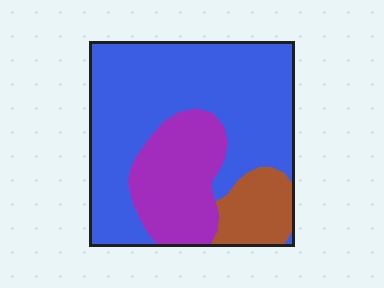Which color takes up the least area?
Brown, at roughly 10%.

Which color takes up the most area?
Blue, at roughly 65%.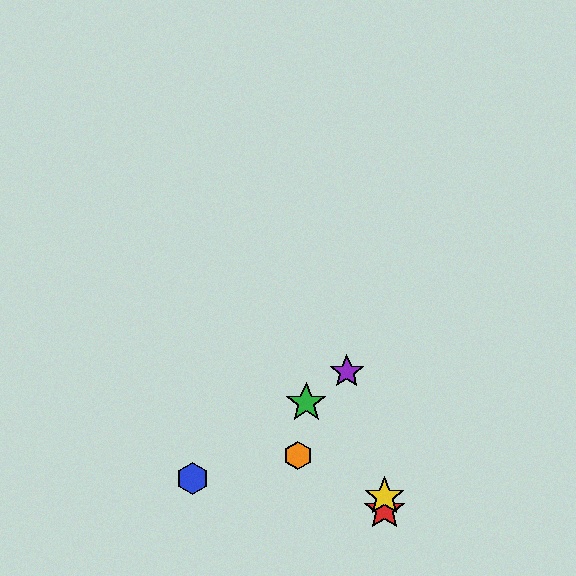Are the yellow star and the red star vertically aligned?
Yes, both are at x≈385.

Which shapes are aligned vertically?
The red star, the yellow star are aligned vertically.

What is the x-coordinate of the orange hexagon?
The orange hexagon is at x≈298.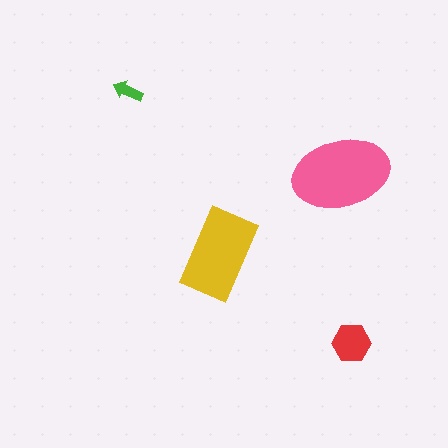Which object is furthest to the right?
The red hexagon is rightmost.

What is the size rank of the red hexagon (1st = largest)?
3rd.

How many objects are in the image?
There are 4 objects in the image.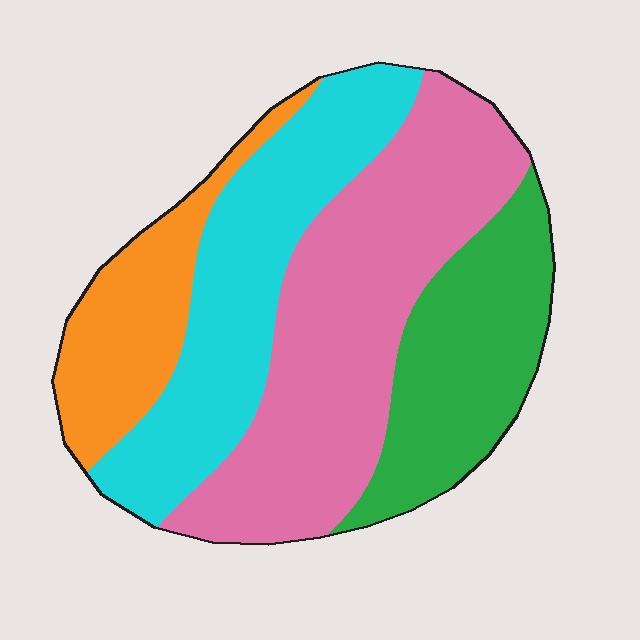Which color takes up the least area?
Orange, at roughly 15%.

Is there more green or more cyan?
Cyan.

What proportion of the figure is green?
Green takes up about one fifth (1/5) of the figure.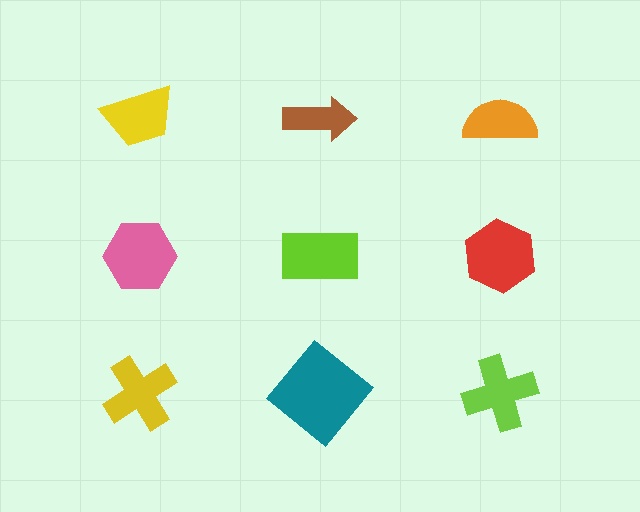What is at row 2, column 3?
A red hexagon.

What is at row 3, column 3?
A lime cross.